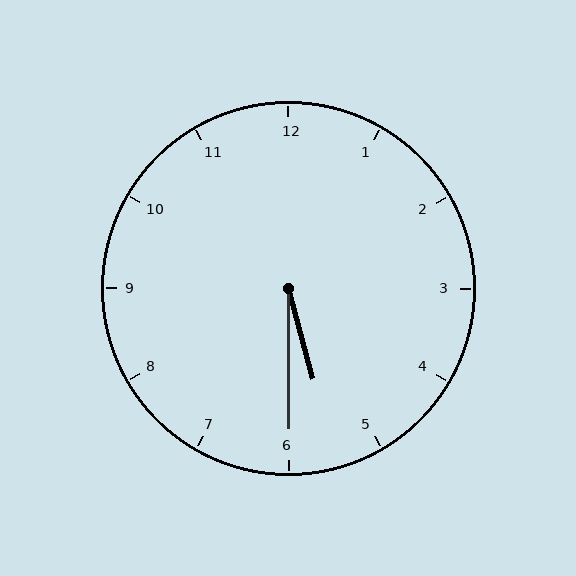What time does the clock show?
5:30.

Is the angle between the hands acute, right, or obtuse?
It is acute.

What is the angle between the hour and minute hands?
Approximately 15 degrees.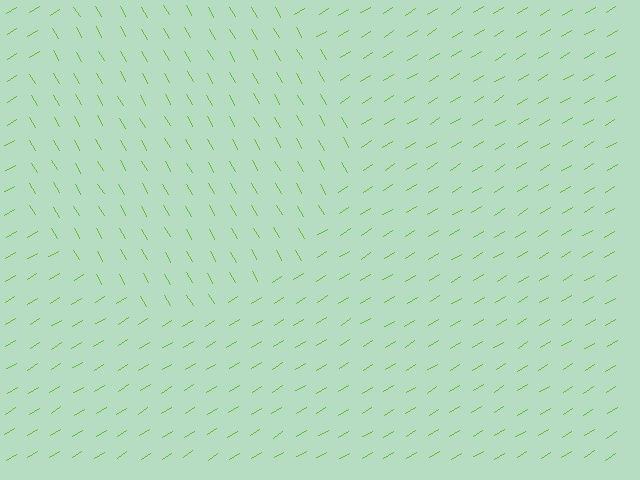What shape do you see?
I see a circle.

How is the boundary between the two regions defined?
The boundary is defined purely by a change in line orientation (approximately 89 degrees difference). All lines are the same color and thickness.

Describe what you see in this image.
The image is filled with small lime line segments. A circle region in the image has lines oriented differently from the surrounding lines, creating a visible texture boundary.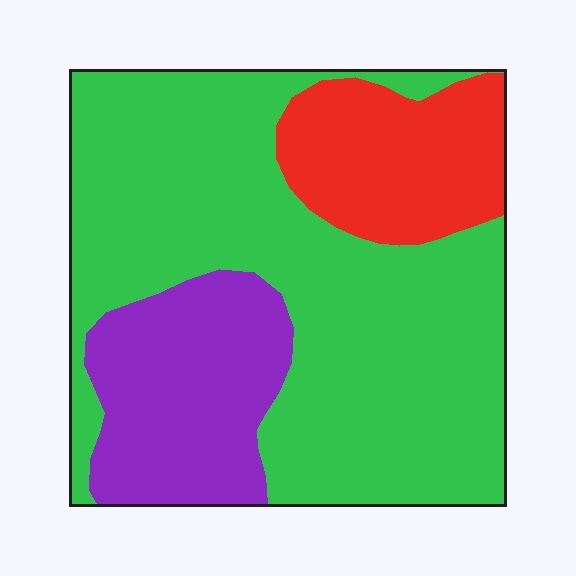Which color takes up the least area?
Red, at roughly 15%.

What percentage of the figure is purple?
Purple takes up about one fifth (1/5) of the figure.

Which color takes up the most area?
Green, at roughly 60%.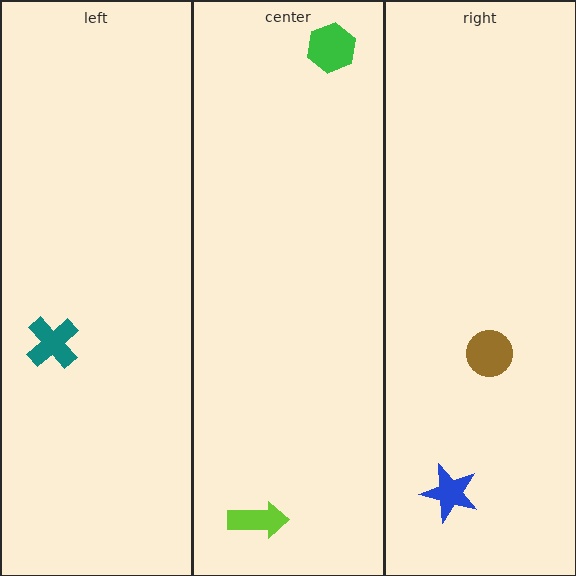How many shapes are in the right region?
2.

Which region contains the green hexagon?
The center region.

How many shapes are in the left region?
1.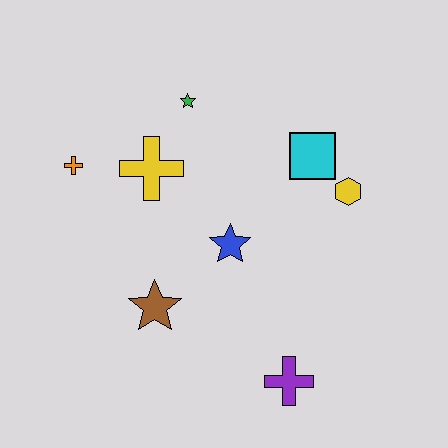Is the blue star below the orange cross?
Yes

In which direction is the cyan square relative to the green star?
The cyan square is to the right of the green star.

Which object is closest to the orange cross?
The yellow cross is closest to the orange cross.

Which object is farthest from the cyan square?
The orange cross is farthest from the cyan square.